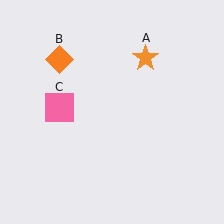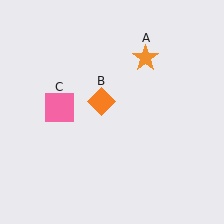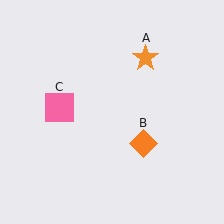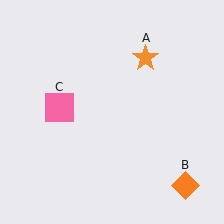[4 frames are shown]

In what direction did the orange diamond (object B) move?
The orange diamond (object B) moved down and to the right.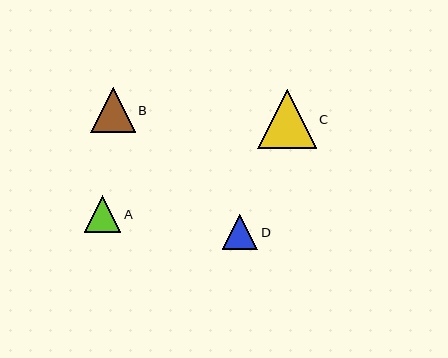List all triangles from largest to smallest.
From largest to smallest: C, B, A, D.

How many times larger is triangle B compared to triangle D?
Triangle B is approximately 1.3 times the size of triangle D.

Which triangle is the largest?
Triangle C is the largest with a size of approximately 59 pixels.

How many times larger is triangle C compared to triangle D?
Triangle C is approximately 1.7 times the size of triangle D.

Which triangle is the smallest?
Triangle D is the smallest with a size of approximately 35 pixels.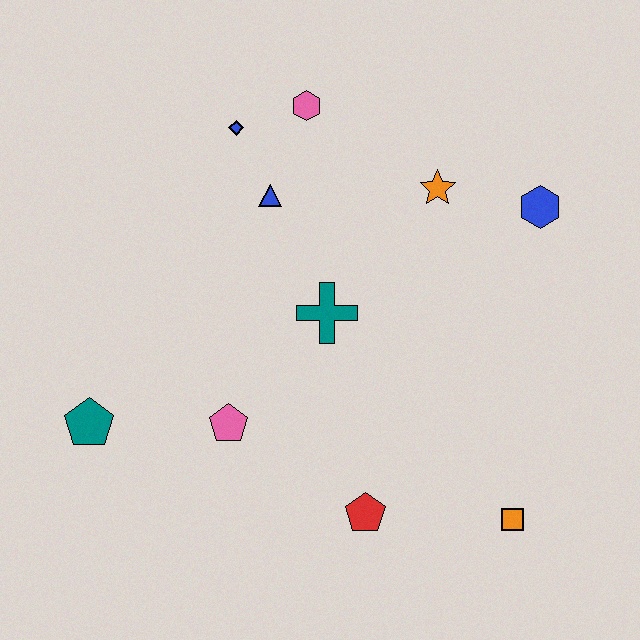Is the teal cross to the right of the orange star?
No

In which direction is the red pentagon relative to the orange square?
The red pentagon is to the left of the orange square.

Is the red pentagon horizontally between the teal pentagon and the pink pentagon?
No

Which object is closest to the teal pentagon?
The pink pentagon is closest to the teal pentagon.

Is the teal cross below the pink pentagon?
No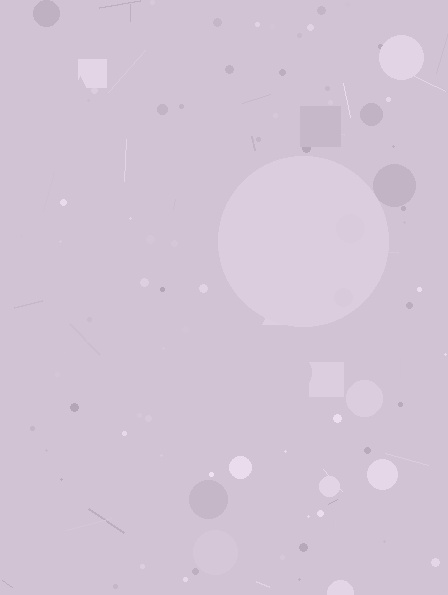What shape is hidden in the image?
A circle is hidden in the image.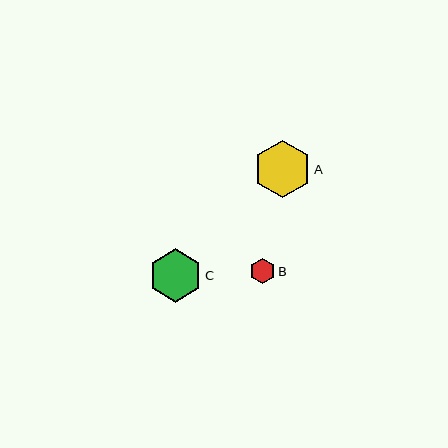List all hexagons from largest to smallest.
From largest to smallest: A, C, B.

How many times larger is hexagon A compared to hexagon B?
Hexagon A is approximately 2.3 times the size of hexagon B.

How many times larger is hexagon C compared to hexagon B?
Hexagon C is approximately 2.1 times the size of hexagon B.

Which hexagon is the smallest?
Hexagon B is the smallest with a size of approximately 26 pixels.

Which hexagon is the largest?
Hexagon A is the largest with a size of approximately 58 pixels.